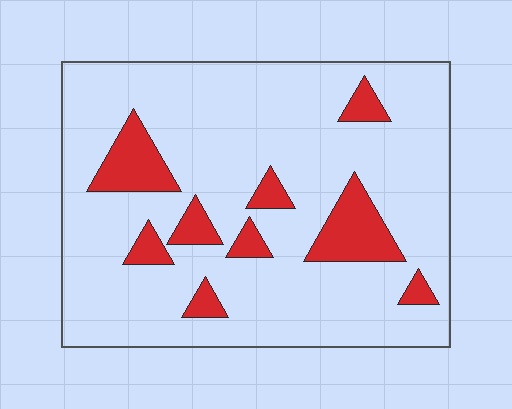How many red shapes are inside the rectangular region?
9.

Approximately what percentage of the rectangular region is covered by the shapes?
Approximately 15%.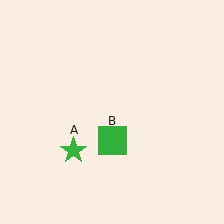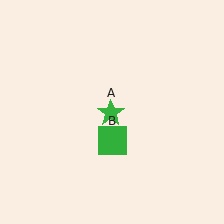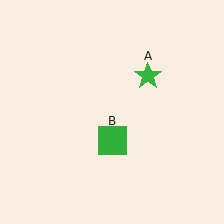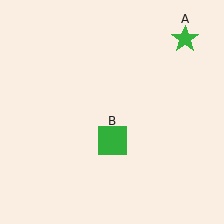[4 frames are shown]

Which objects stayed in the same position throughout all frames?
Green square (object B) remained stationary.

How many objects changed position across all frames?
1 object changed position: green star (object A).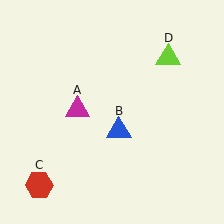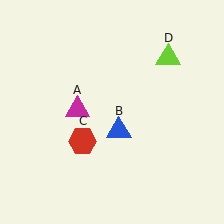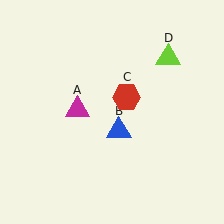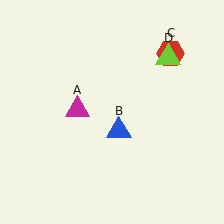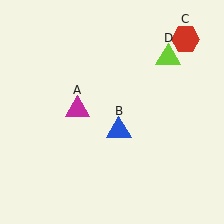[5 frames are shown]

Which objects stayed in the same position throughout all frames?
Magenta triangle (object A) and blue triangle (object B) and lime triangle (object D) remained stationary.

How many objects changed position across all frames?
1 object changed position: red hexagon (object C).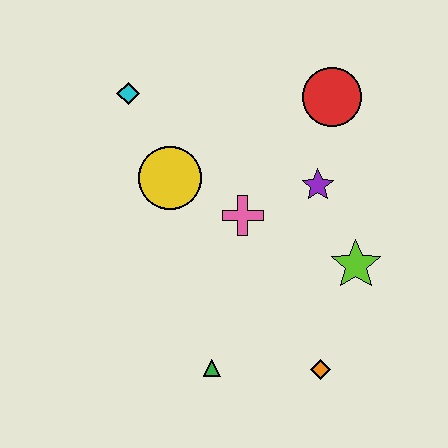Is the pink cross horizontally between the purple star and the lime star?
No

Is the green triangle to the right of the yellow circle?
Yes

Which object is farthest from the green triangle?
The red circle is farthest from the green triangle.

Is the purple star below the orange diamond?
No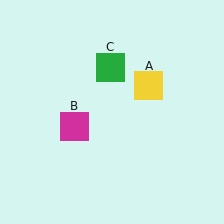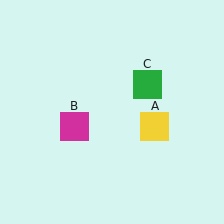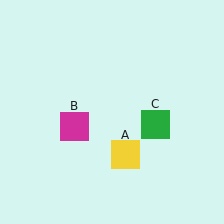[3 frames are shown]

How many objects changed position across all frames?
2 objects changed position: yellow square (object A), green square (object C).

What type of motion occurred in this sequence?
The yellow square (object A), green square (object C) rotated clockwise around the center of the scene.